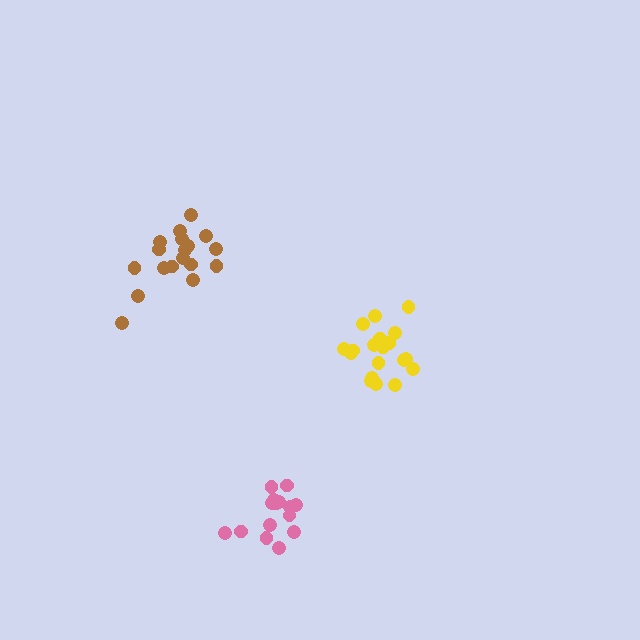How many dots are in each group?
Group 1: 18 dots, Group 2: 20 dots, Group 3: 15 dots (53 total).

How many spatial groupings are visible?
There are 3 spatial groupings.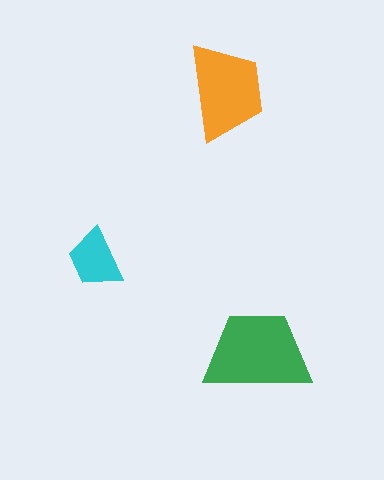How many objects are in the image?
There are 3 objects in the image.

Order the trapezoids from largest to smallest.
the green one, the orange one, the cyan one.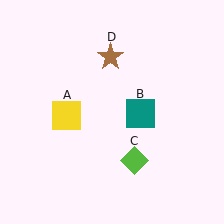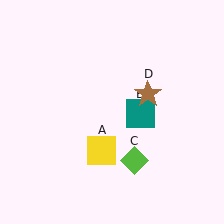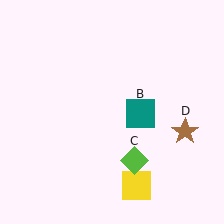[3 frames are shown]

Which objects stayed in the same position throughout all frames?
Teal square (object B) and lime diamond (object C) remained stationary.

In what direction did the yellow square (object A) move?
The yellow square (object A) moved down and to the right.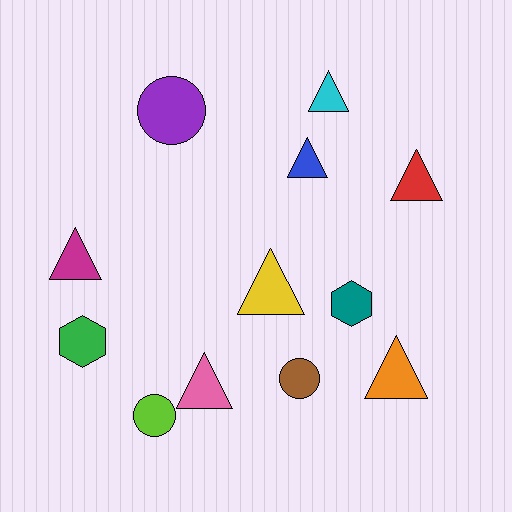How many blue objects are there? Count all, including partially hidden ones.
There is 1 blue object.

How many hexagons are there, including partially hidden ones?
There are 2 hexagons.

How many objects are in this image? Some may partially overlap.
There are 12 objects.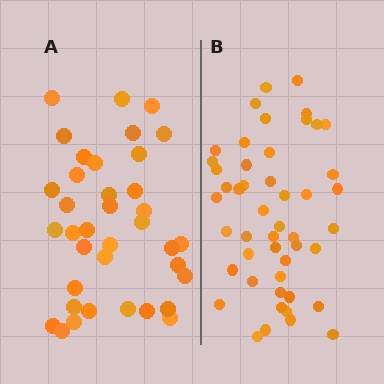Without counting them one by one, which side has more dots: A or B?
Region B (the right region) has more dots.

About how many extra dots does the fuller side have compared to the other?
Region B has roughly 12 or so more dots than region A.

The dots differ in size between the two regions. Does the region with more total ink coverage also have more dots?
No. Region A has more total ink coverage because its dots are larger, but region B actually contains more individual dots. Total area can be misleading — the number of items is what matters here.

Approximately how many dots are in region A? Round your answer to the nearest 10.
About 40 dots. (The exact count is 37, which rounds to 40.)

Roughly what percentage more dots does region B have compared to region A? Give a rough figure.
About 30% more.